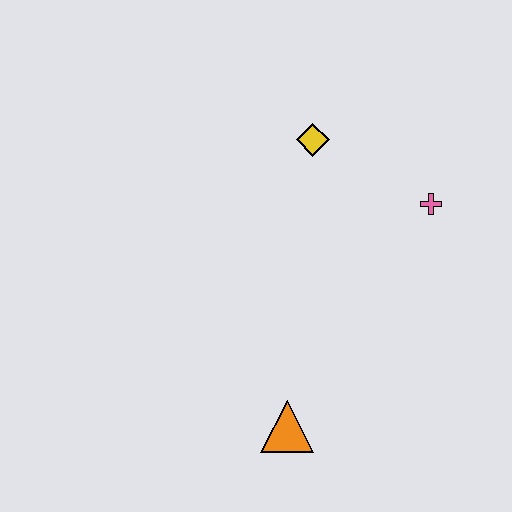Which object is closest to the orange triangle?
The pink cross is closest to the orange triangle.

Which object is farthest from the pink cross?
The orange triangle is farthest from the pink cross.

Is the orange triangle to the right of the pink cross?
No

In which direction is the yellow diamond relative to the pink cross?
The yellow diamond is to the left of the pink cross.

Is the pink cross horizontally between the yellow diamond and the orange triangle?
No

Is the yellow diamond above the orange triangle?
Yes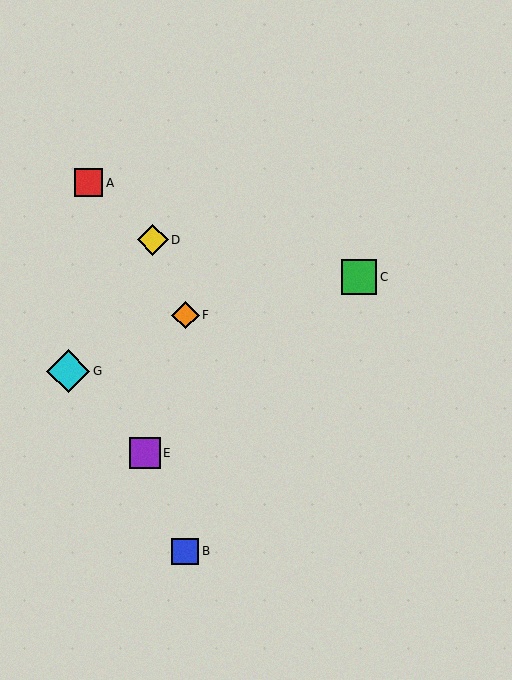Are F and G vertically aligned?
No, F is at x≈185 and G is at x≈68.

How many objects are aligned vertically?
2 objects (B, F) are aligned vertically.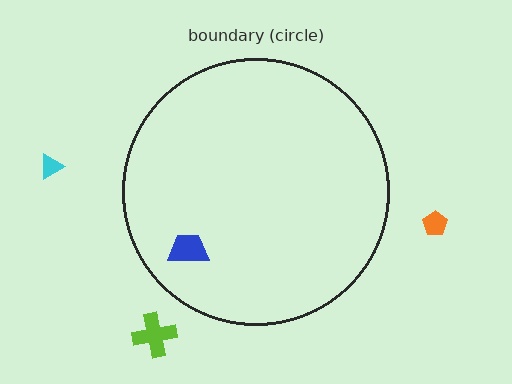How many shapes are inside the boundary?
1 inside, 3 outside.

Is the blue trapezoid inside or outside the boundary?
Inside.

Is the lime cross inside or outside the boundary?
Outside.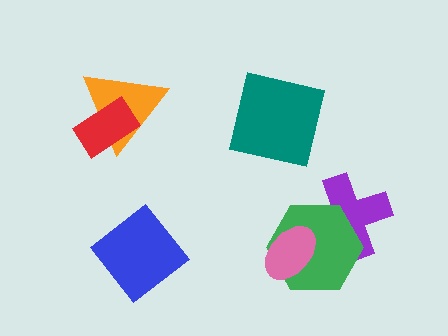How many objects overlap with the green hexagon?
2 objects overlap with the green hexagon.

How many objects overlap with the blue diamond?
0 objects overlap with the blue diamond.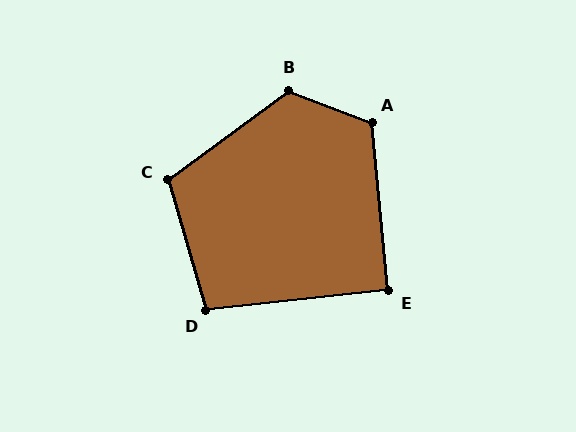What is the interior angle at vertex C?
Approximately 111 degrees (obtuse).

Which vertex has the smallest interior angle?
E, at approximately 90 degrees.